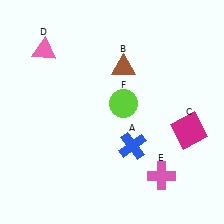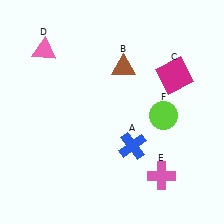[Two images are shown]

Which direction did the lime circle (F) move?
The lime circle (F) moved right.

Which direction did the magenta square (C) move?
The magenta square (C) moved up.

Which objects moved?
The objects that moved are: the magenta square (C), the lime circle (F).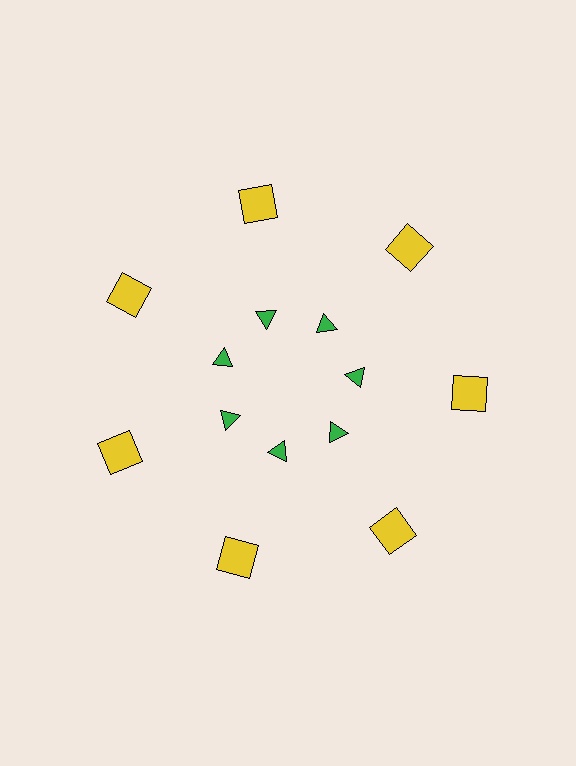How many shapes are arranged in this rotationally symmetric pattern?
There are 14 shapes, arranged in 7 groups of 2.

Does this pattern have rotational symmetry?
Yes, this pattern has 7-fold rotational symmetry. It looks the same after rotating 51 degrees around the center.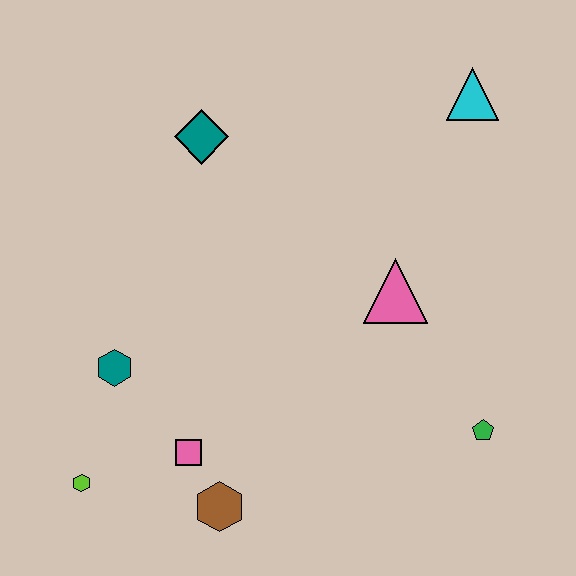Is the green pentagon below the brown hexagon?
No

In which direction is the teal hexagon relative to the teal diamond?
The teal hexagon is below the teal diamond.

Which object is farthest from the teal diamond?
The green pentagon is farthest from the teal diamond.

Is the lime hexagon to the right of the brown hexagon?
No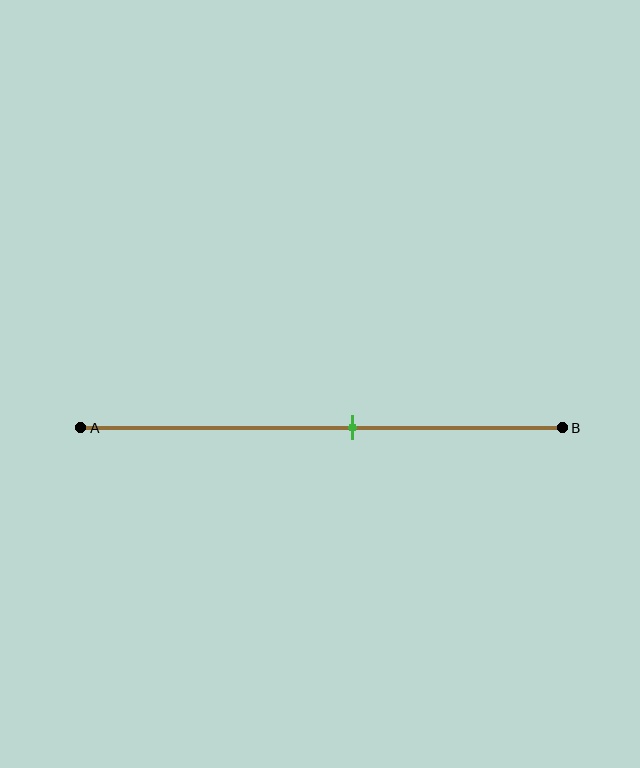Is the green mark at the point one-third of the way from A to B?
No, the mark is at about 55% from A, not at the 33% one-third point.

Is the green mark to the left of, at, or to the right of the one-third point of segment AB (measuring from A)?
The green mark is to the right of the one-third point of segment AB.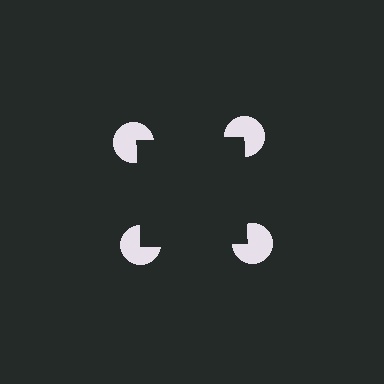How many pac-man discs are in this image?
There are 4 — one at each vertex of the illusory square.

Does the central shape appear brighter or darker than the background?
It typically appears slightly darker than the background, even though no actual brightness change is drawn.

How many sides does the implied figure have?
4 sides.